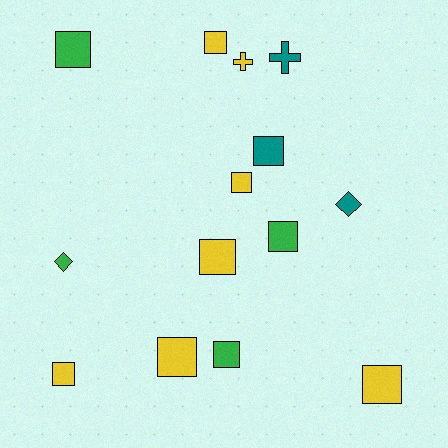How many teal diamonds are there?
There is 1 teal diamond.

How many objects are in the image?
There are 14 objects.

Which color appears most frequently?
Yellow, with 7 objects.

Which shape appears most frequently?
Square, with 10 objects.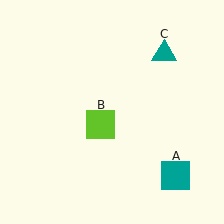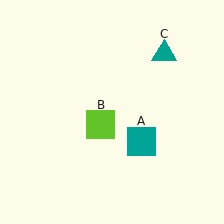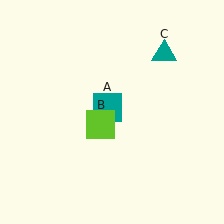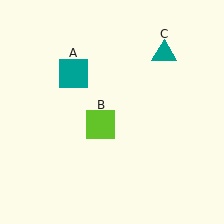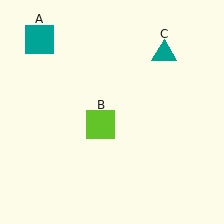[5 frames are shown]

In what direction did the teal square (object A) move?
The teal square (object A) moved up and to the left.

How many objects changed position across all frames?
1 object changed position: teal square (object A).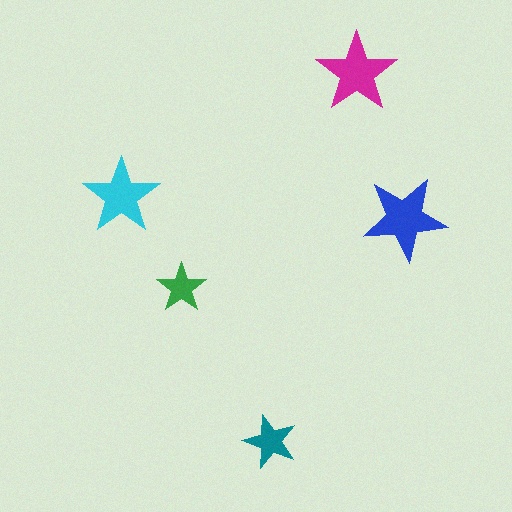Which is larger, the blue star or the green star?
The blue one.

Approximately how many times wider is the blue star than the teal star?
About 1.5 times wider.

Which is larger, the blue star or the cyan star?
The blue one.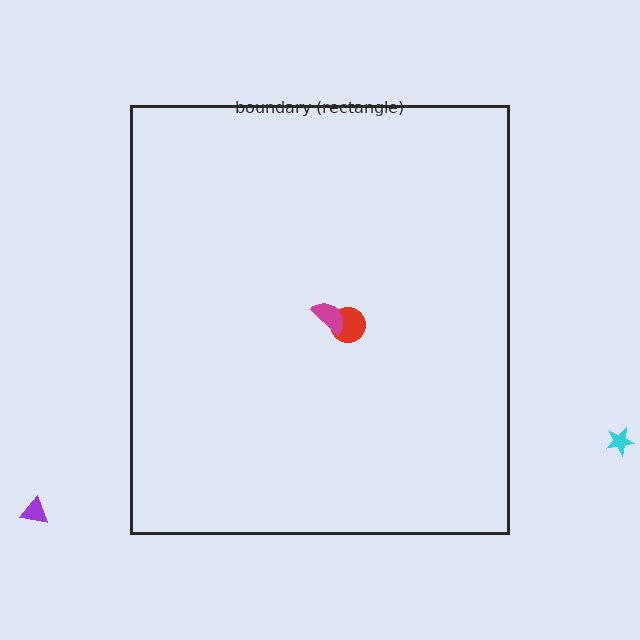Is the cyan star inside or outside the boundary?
Outside.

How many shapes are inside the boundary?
2 inside, 2 outside.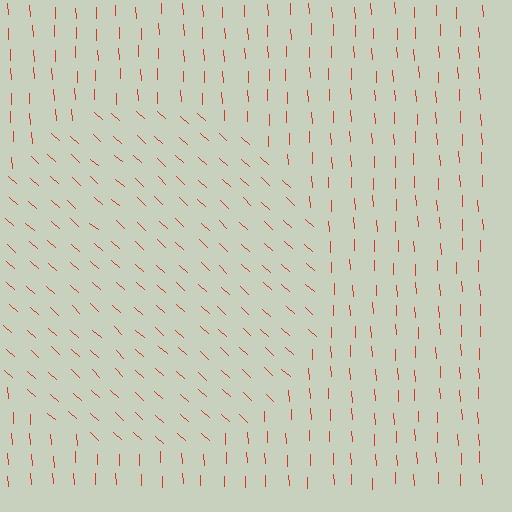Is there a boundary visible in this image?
Yes, there is a texture boundary formed by a change in line orientation.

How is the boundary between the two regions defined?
The boundary is defined purely by a change in line orientation (approximately 45 degrees difference). All lines are the same color and thickness.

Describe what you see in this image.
The image is filled with small red line segments. A circle region in the image has lines oriented differently from the surrounding lines, creating a visible texture boundary.